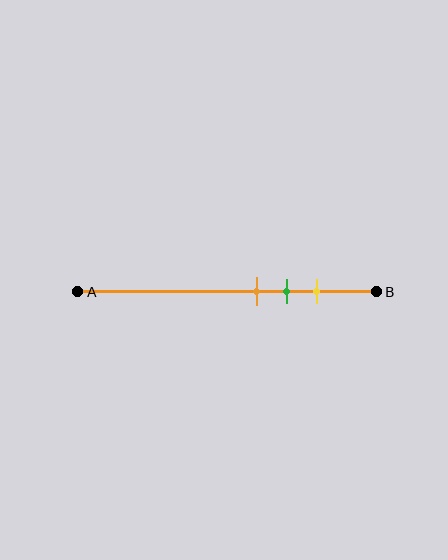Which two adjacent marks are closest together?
The orange and green marks are the closest adjacent pair.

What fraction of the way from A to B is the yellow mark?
The yellow mark is approximately 80% (0.8) of the way from A to B.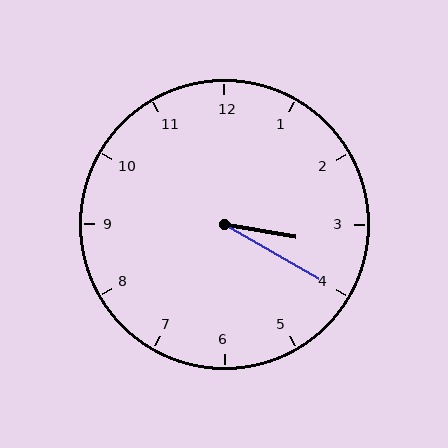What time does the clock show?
3:20.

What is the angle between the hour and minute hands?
Approximately 20 degrees.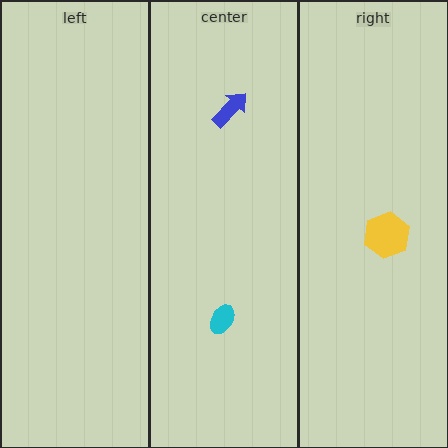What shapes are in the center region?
The blue arrow, the cyan ellipse.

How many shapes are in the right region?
1.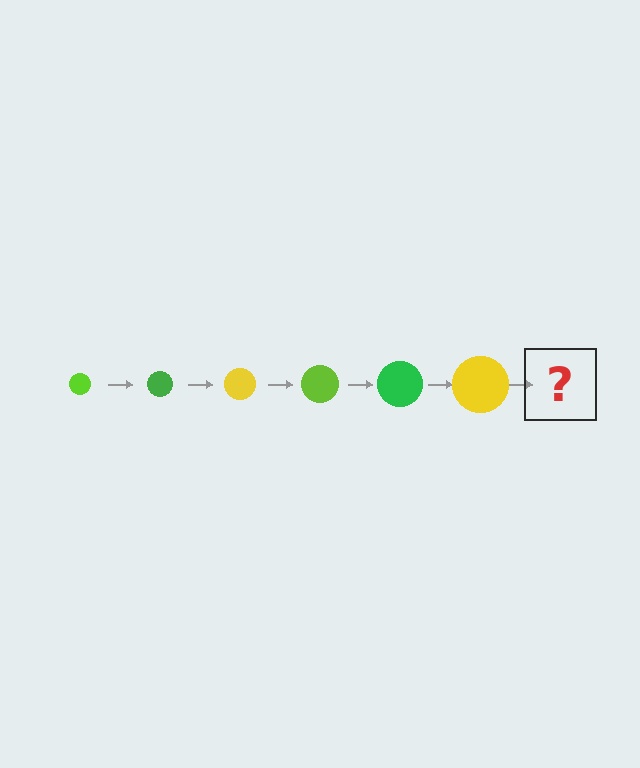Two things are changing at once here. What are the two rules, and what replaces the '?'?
The two rules are that the circle grows larger each step and the color cycles through lime, green, and yellow. The '?' should be a lime circle, larger than the previous one.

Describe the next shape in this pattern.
It should be a lime circle, larger than the previous one.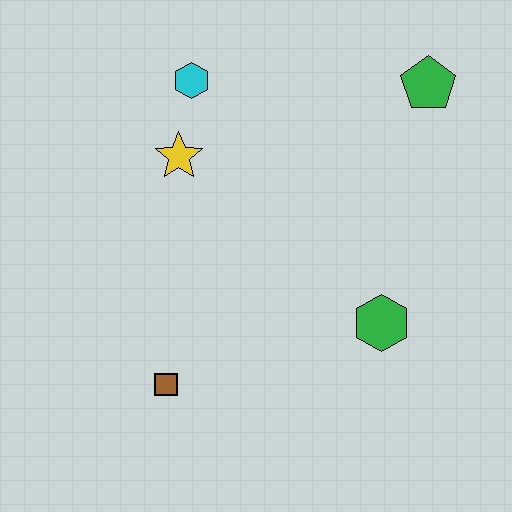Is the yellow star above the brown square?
Yes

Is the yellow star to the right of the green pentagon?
No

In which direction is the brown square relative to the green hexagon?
The brown square is to the left of the green hexagon.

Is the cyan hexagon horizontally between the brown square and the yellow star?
No